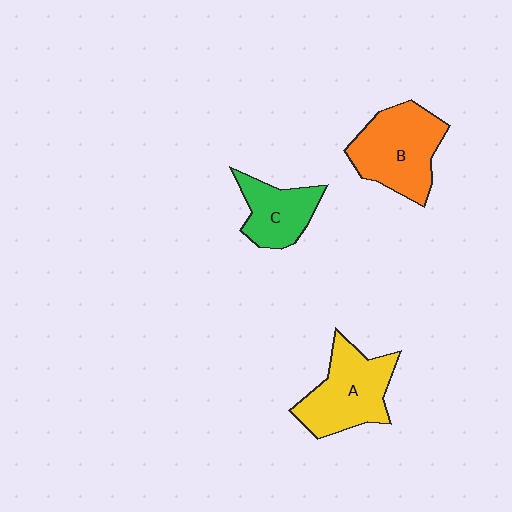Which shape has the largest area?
Shape B (orange).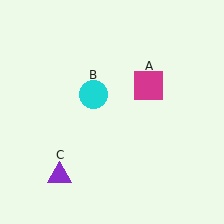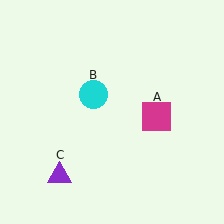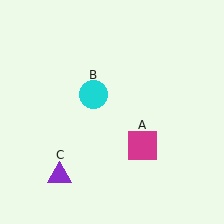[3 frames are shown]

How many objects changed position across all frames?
1 object changed position: magenta square (object A).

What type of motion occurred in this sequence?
The magenta square (object A) rotated clockwise around the center of the scene.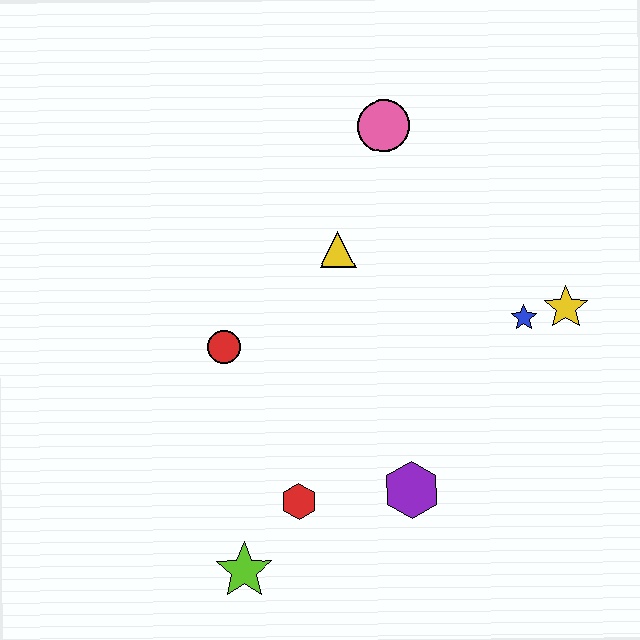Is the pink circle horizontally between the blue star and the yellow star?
No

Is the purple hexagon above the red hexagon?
Yes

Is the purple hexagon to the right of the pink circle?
Yes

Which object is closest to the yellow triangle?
The pink circle is closest to the yellow triangle.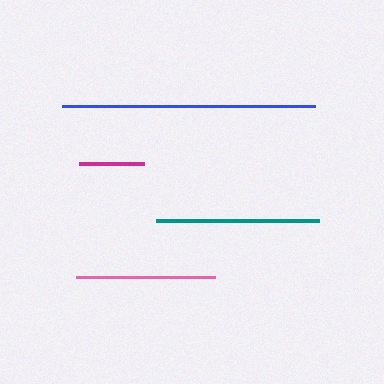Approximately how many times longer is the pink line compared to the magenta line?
The pink line is approximately 2.2 times the length of the magenta line.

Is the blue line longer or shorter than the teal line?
The blue line is longer than the teal line.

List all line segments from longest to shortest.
From longest to shortest: blue, teal, pink, magenta.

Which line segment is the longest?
The blue line is the longest at approximately 253 pixels.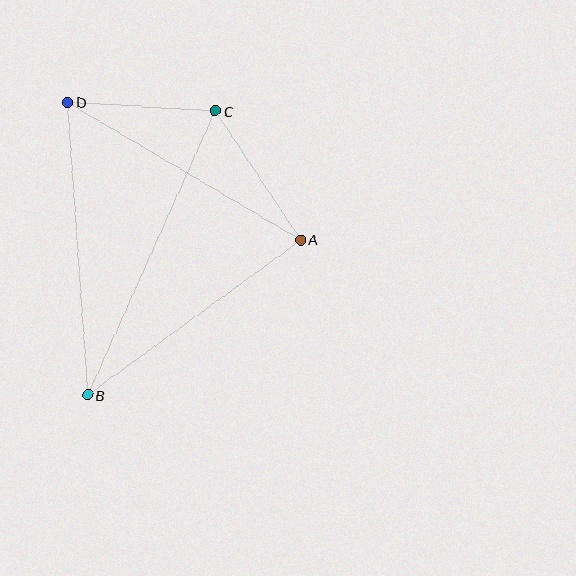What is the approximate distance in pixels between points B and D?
The distance between B and D is approximately 293 pixels.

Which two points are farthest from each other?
Points B and C are farthest from each other.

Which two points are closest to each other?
Points C and D are closest to each other.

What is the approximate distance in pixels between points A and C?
The distance between A and C is approximately 155 pixels.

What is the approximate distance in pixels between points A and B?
The distance between A and B is approximately 264 pixels.